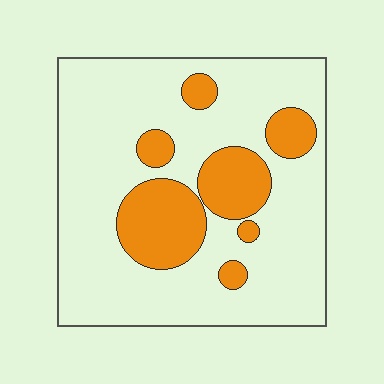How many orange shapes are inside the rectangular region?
7.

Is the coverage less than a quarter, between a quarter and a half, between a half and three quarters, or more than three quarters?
Less than a quarter.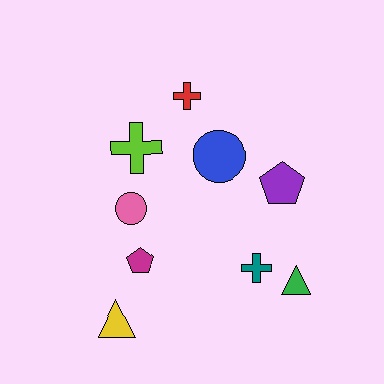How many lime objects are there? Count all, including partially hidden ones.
There is 1 lime object.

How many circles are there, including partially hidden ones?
There are 2 circles.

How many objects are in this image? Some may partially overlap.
There are 9 objects.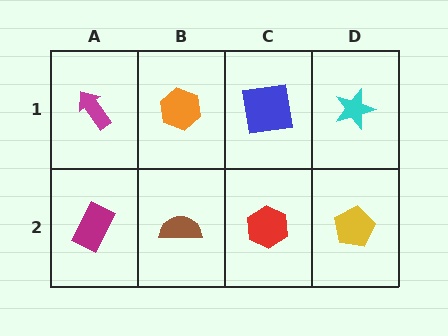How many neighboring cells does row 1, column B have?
3.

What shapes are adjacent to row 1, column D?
A yellow pentagon (row 2, column D), a blue square (row 1, column C).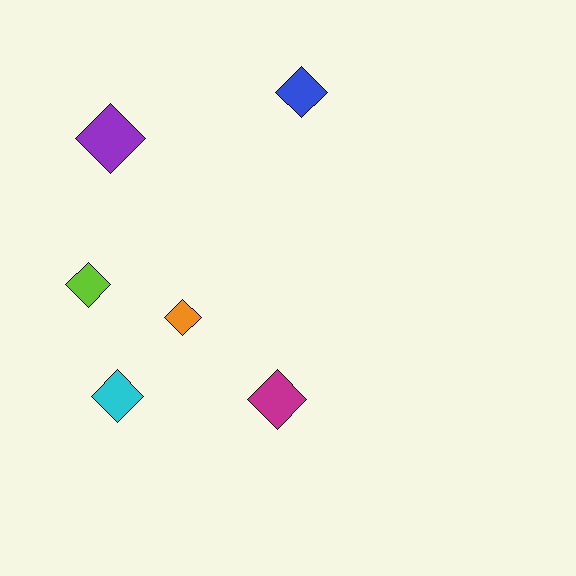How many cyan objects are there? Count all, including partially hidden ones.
There is 1 cyan object.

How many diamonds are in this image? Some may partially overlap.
There are 6 diamonds.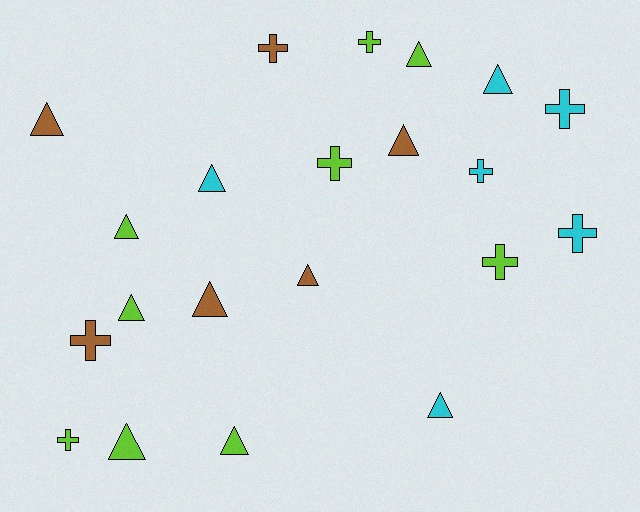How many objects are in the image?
There are 21 objects.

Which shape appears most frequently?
Triangle, with 12 objects.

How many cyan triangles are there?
There are 3 cyan triangles.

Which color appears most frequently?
Lime, with 9 objects.